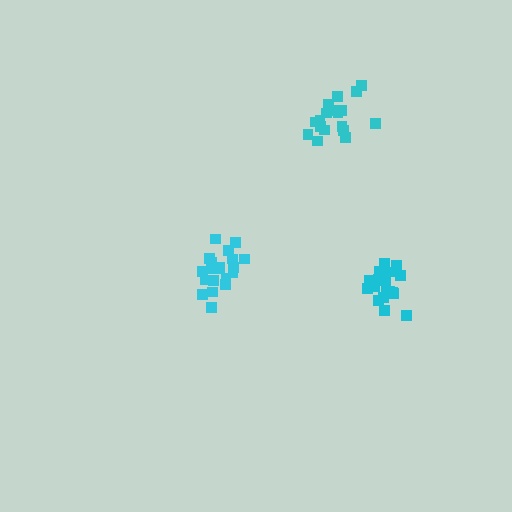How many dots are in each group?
Group 1: 19 dots, Group 2: 20 dots, Group 3: 20 dots (59 total).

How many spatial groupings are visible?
There are 3 spatial groupings.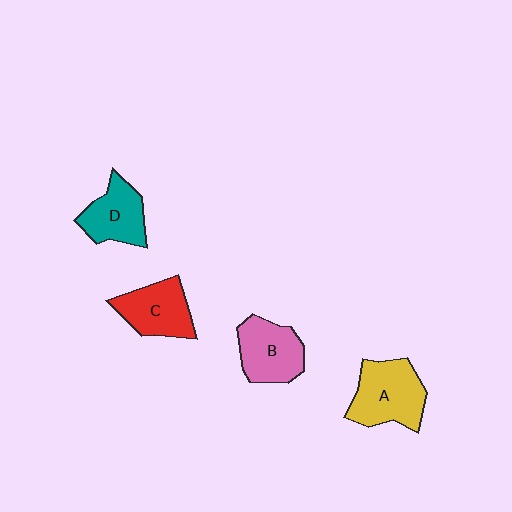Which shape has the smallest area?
Shape D (teal).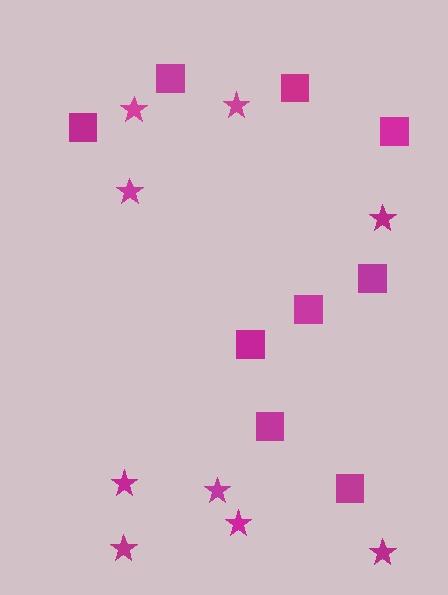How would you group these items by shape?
There are 2 groups: one group of squares (9) and one group of stars (9).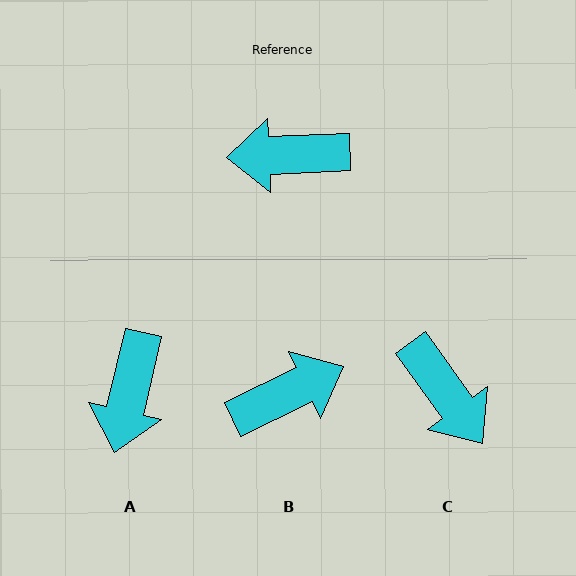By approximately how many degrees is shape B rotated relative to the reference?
Approximately 157 degrees clockwise.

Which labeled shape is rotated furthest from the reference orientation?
B, about 157 degrees away.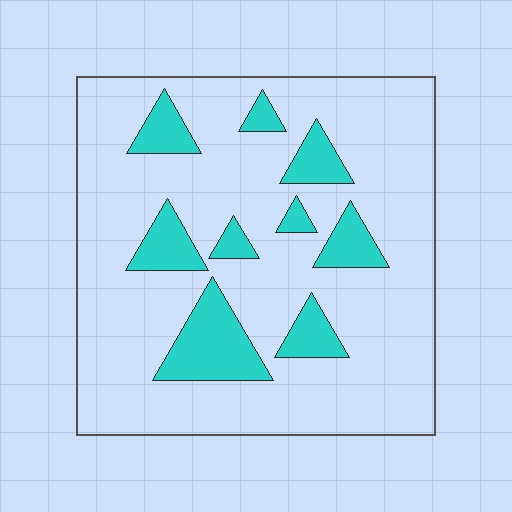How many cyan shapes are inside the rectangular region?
9.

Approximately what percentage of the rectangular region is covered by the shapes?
Approximately 20%.